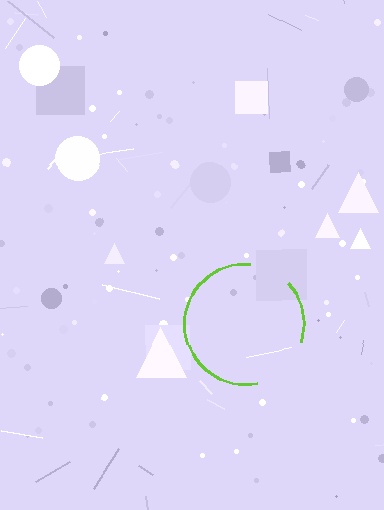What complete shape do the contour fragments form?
The contour fragments form a circle.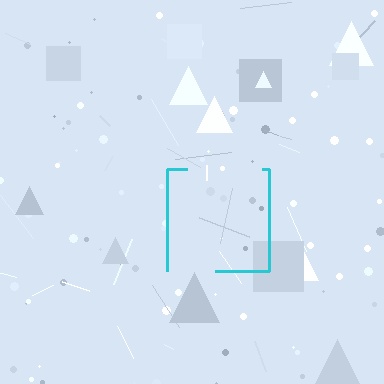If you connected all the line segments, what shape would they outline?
They would outline a square.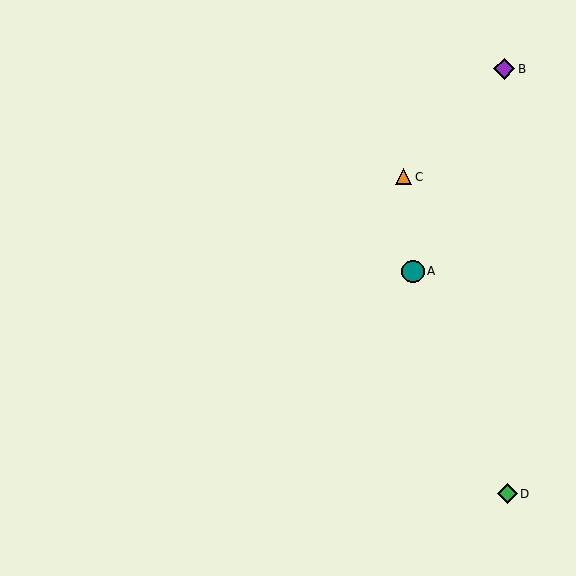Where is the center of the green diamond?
The center of the green diamond is at (507, 494).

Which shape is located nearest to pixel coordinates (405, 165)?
The orange triangle (labeled C) at (404, 177) is nearest to that location.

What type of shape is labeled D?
Shape D is a green diamond.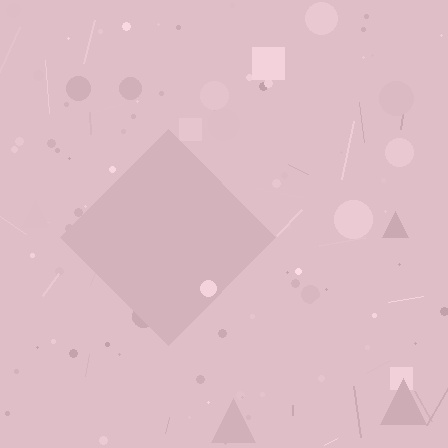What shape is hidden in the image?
A diamond is hidden in the image.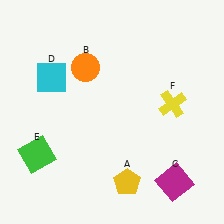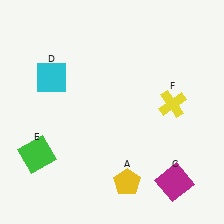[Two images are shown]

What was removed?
The orange circle (B) was removed in Image 2.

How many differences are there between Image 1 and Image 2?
There is 1 difference between the two images.